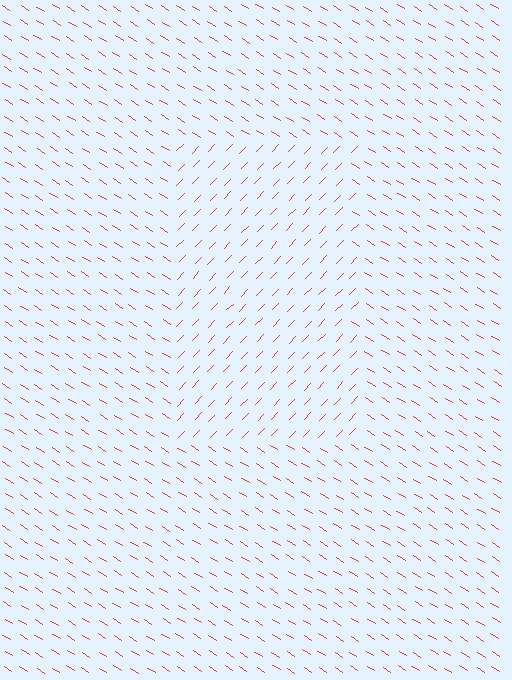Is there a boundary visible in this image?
Yes, there is a texture boundary formed by a change in line orientation.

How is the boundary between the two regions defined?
The boundary is defined purely by a change in line orientation (approximately 79 degrees difference). All lines are the same color and thickness.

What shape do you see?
I see a rectangle.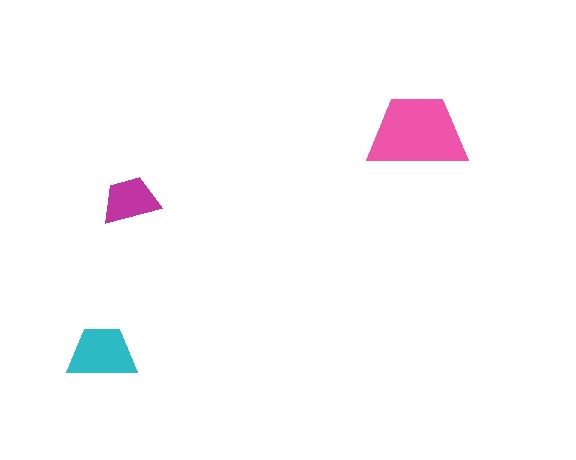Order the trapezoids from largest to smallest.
the pink one, the cyan one, the magenta one.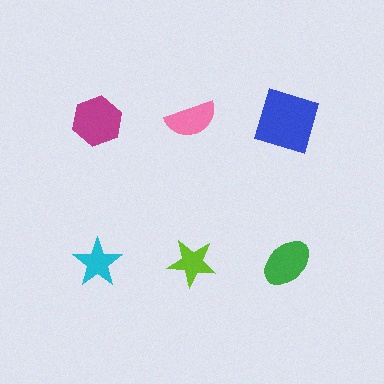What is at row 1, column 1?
A magenta hexagon.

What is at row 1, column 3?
A blue square.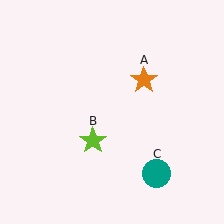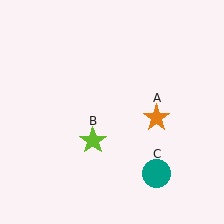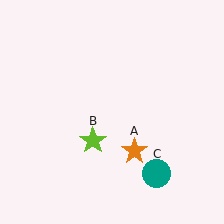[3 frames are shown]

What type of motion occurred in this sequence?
The orange star (object A) rotated clockwise around the center of the scene.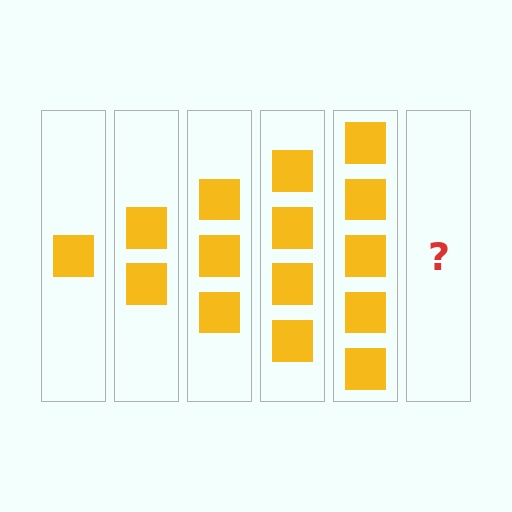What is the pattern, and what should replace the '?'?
The pattern is that each step adds one more square. The '?' should be 6 squares.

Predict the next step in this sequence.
The next step is 6 squares.